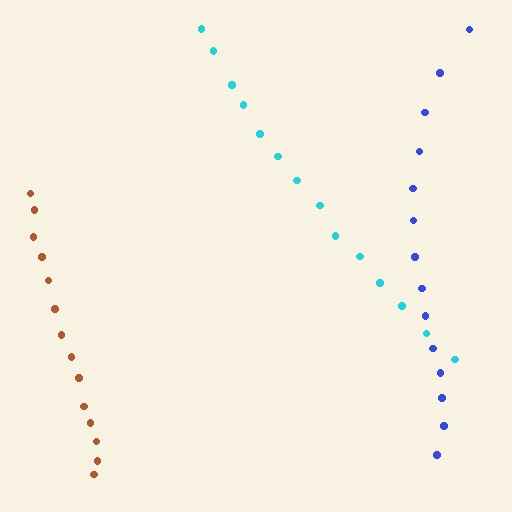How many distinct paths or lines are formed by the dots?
There are 3 distinct paths.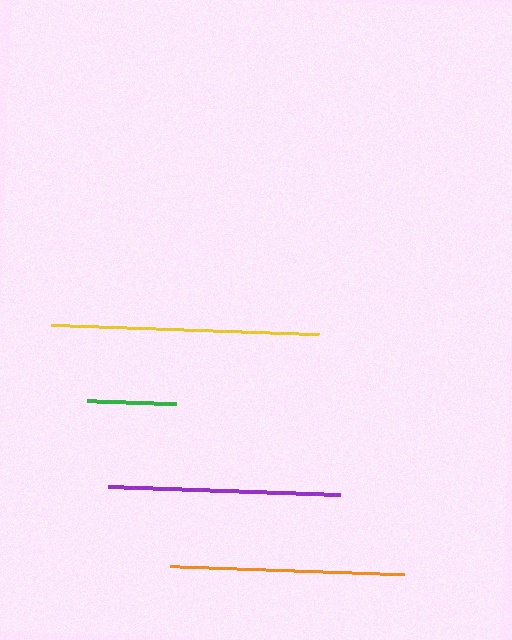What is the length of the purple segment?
The purple segment is approximately 232 pixels long.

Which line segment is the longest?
The yellow line is the longest at approximately 269 pixels.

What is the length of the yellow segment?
The yellow segment is approximately 269 pixels long.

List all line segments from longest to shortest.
From longest to shortest: yellow, orange, purple, green.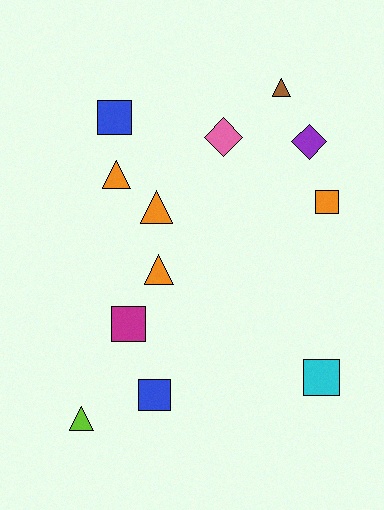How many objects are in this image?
There are 12 objects.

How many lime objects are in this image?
There is 1 lime object.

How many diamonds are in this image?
There are 2 diamonds.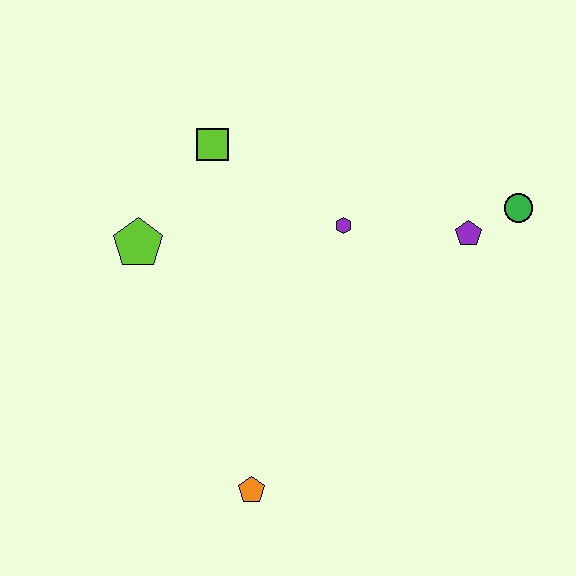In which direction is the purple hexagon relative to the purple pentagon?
The purple hexagon is to the left of the purple pentagon.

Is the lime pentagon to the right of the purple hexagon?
No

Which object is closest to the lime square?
The lime pentagon is closest to the lime square.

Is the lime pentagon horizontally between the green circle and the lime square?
No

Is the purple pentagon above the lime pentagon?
Yes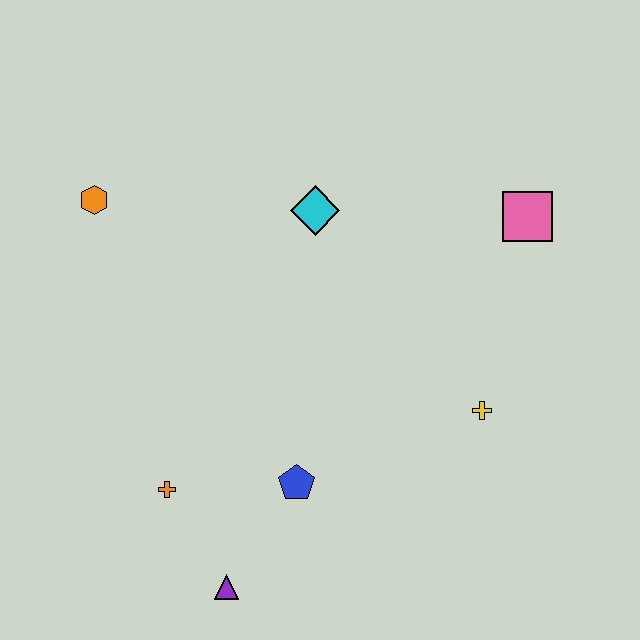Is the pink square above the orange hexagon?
No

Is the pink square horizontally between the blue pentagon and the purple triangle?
No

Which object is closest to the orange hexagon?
The cyan diamond is closest to the orange hexagon.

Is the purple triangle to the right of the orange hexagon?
Yes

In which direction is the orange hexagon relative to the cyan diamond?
The orange hexagon is to the left of the cyan diamond.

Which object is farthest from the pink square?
The purple triangle is farthest from the pink square.